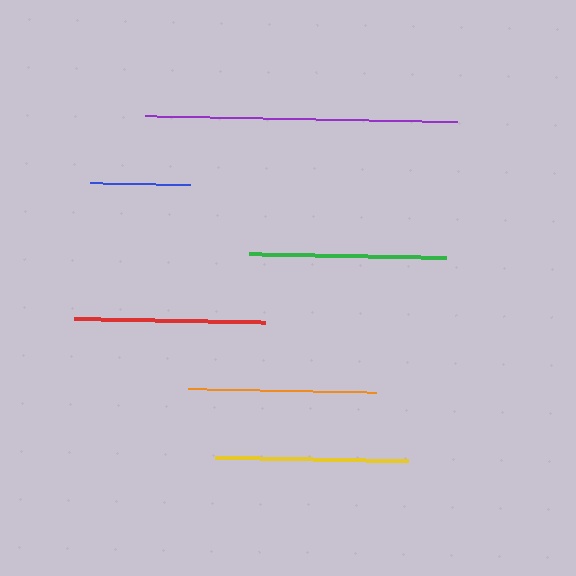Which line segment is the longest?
The purple line is the longest at approximately 313 pixels.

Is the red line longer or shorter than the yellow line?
The yellow line is longer than the red line.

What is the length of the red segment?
The red segment is approximately 191 pixels long.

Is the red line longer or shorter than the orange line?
The red line is longer than the orange line.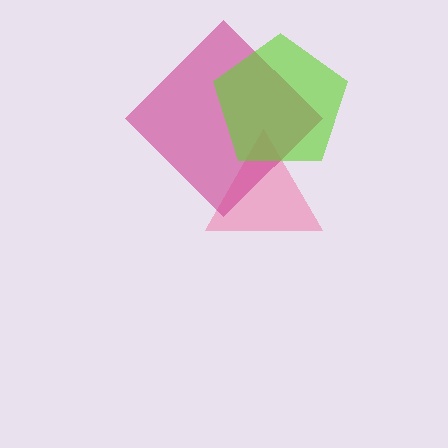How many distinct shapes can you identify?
There are 3 distinct shapes: a pink triangle, a magenta diamond, a lime pentagon.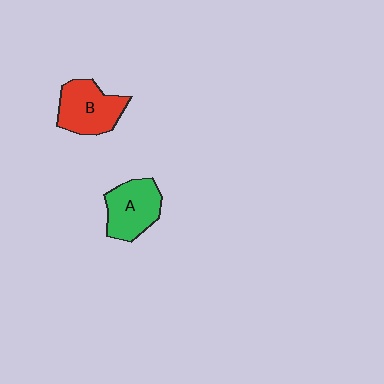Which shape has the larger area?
Shape B (red).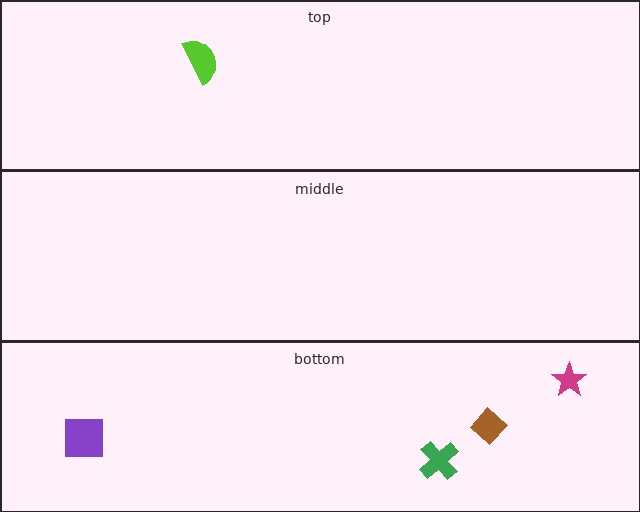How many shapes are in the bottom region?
4.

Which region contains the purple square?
The bottom region.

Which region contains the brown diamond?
The bottom region.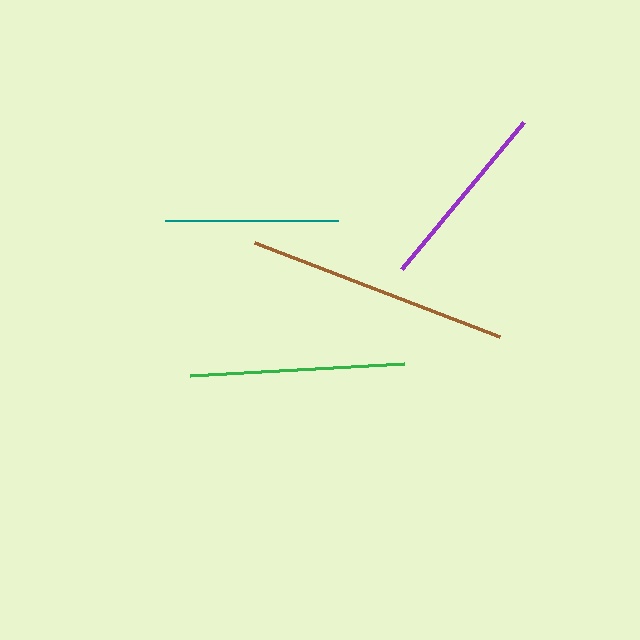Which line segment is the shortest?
The teal line is the shortest at approximately 173 pixels.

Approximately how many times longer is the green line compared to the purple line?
The green line is approximately 1.1 times the length of the purple line.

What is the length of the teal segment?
The teal segment is approximately 173 pixels long.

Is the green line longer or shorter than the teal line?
The green line is longer than the teal line.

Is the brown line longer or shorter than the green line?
The brown line is longer than the green line.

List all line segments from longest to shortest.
From longest to shortest: brown, green, purple, teal.